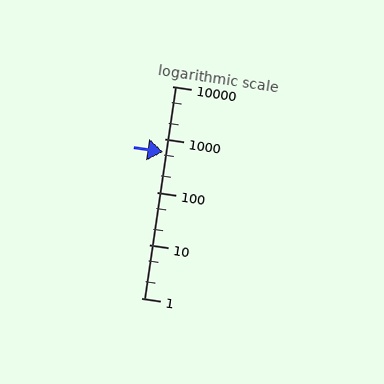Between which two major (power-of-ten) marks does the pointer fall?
The pointer is between 100 and 1000.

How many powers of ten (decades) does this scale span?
The scale spans 4 decades, from 1 to 10000.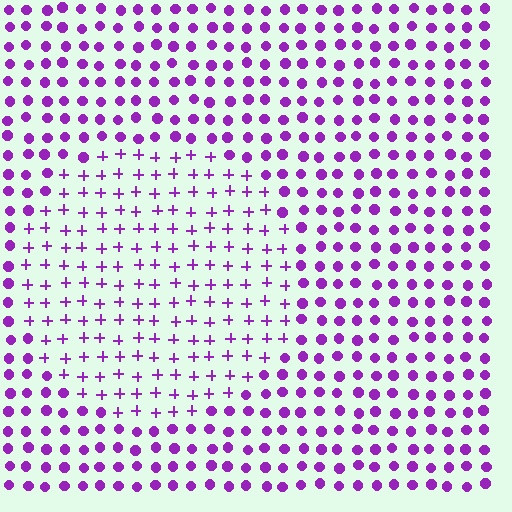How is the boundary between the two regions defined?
The boundary is defined by a change in element shape: plus signs inside vs. circles outside. All elements share the same color and spacing.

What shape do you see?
I see a circle.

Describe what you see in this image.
The image is filled with small purple elements arranged in a uniform grid. A circle-shaped region contains plus signs, while the surrounding area contains circles. The boundary is defined purely by the change in element shape.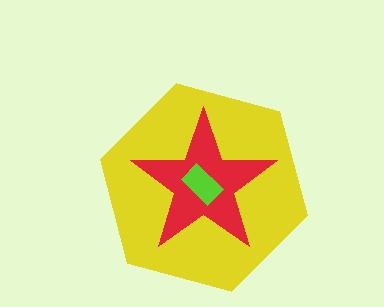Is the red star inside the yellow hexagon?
Yes.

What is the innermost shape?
The lime rectangle.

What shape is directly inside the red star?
The lime rectangle.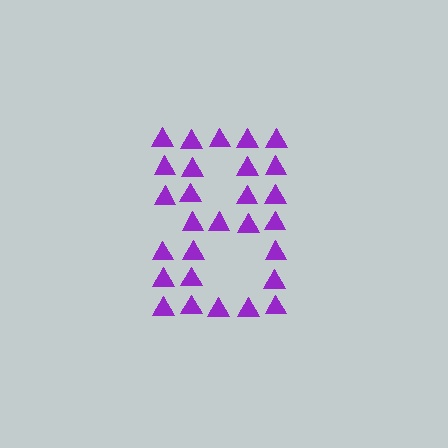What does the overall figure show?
The overall figure shows the digit 8.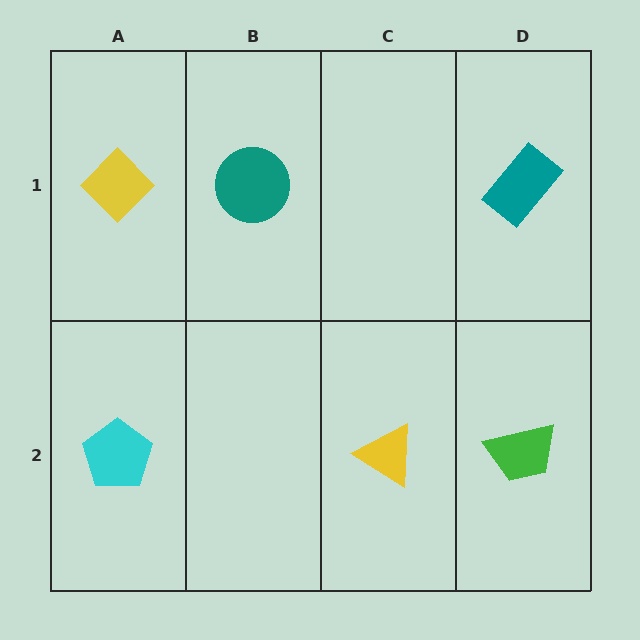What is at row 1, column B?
A teal circle.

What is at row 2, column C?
A yellow triangle.